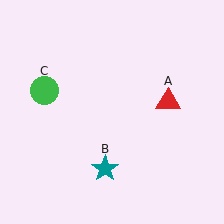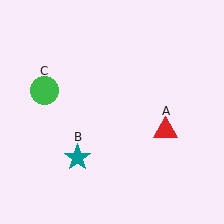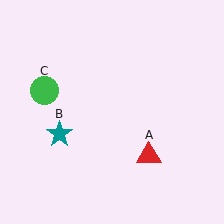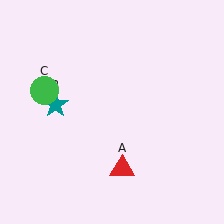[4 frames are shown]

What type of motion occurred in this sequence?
The red triangle (object A), teal star (object B) rotated clockwise around the center of the scene.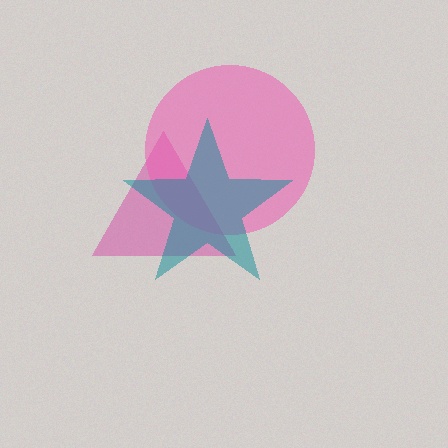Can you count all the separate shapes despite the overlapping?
Yes, there are 3 separate shapes.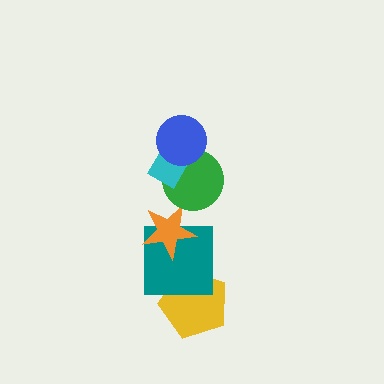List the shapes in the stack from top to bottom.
From top to bottom: the blue circle, the cyan rectangle, the green circle, the orange star, the teal square, the yellow pentagon.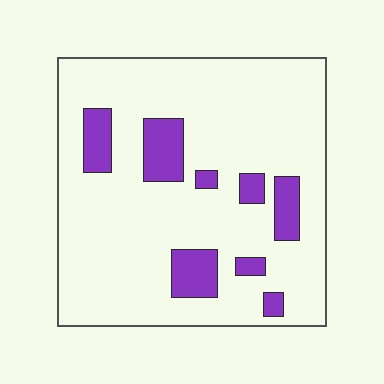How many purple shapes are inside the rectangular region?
8.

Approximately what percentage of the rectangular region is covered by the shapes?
Approximately 15%.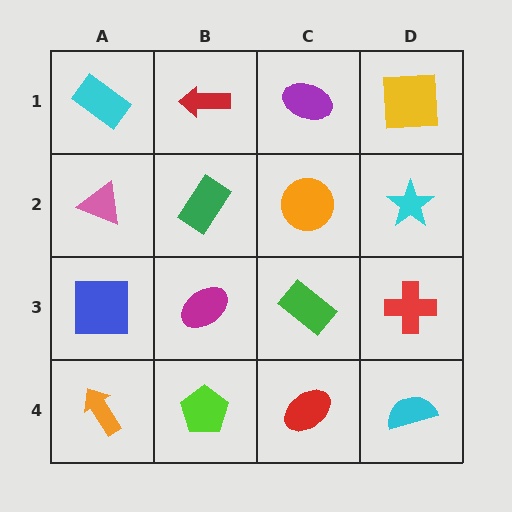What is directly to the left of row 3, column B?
A blue square.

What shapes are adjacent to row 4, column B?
A magenta ellipse (row 3, column B), an orange arrow (row 4, column A), a red ellipse (row 4, column C).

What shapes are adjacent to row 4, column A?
A blue square (row 3, column A), a lime pentagon (row 4, column B).